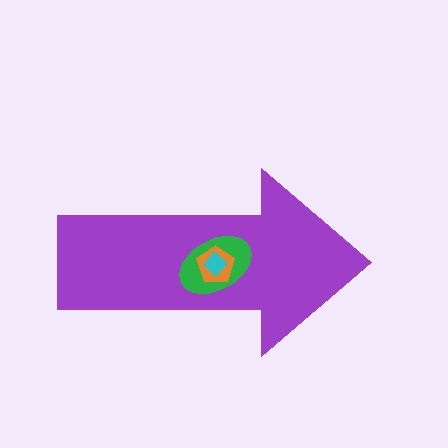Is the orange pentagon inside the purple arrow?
Yes.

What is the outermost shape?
The purple arrow.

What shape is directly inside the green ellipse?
The orange pentagon.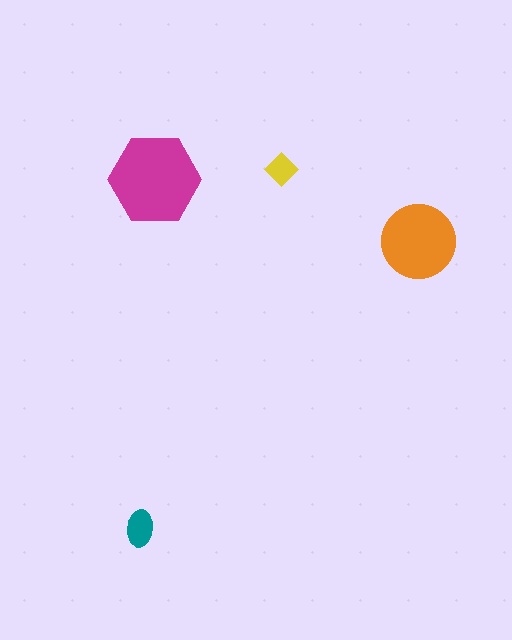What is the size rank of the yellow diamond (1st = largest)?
4th.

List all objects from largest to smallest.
The magenta hexagon, the orange circle, the teal ellipse, the yellow diamond.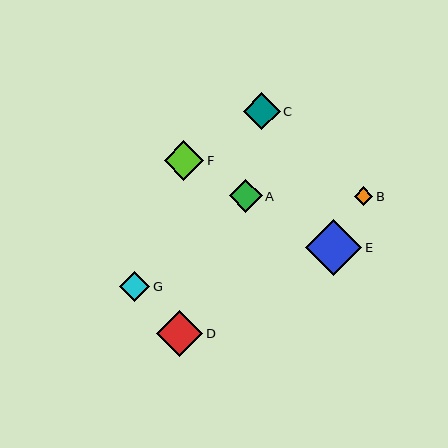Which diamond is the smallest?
Diamond B is the smallest with a size of approximately 19 pixels.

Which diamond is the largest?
Diamond E is the largest with a size of approximately 57 pixels.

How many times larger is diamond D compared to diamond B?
Diamond D is approximately 2.5 times the size of diamond B.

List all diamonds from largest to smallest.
From largest to smallest: E, D, F, C, A, G, B.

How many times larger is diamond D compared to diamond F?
Diamond D is approximately 1.2 times the size of diamond F.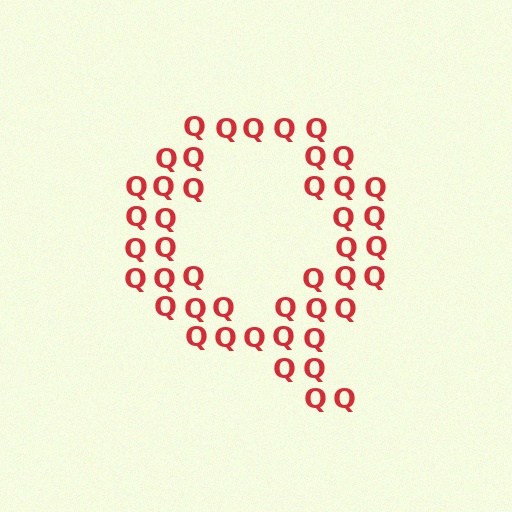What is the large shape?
The large shape is the letter Q.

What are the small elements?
The small elements are letter Q's.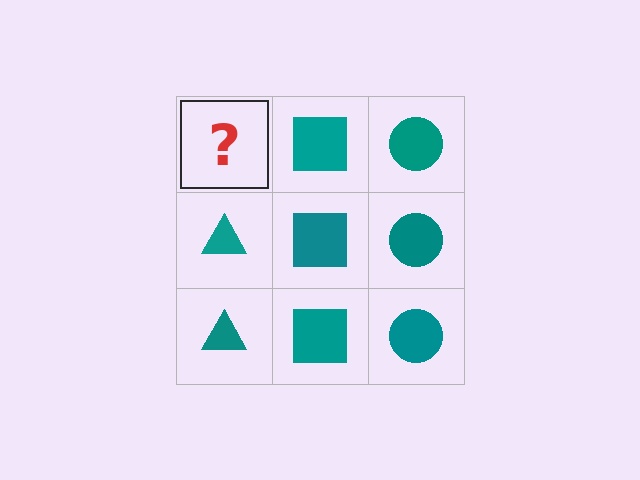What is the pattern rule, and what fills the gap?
The rule is that each column has a consistent shape. The gap should be filled with a teal triangle.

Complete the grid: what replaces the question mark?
The question mark should be replaced with a teal triangle.